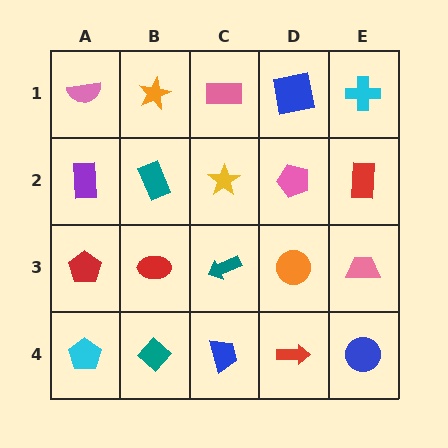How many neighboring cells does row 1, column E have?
2.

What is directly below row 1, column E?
A red rectangle.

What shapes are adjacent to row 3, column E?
A red rectangle (row 2, column E), a blue circle (row 4, column E), an orange circle (row 3, column D).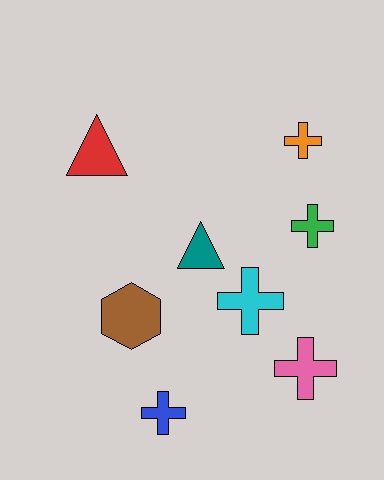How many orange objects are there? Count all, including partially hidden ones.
There is 1 orange object.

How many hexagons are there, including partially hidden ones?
There is 1 hexagon.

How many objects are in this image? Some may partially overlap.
There are 8 objects.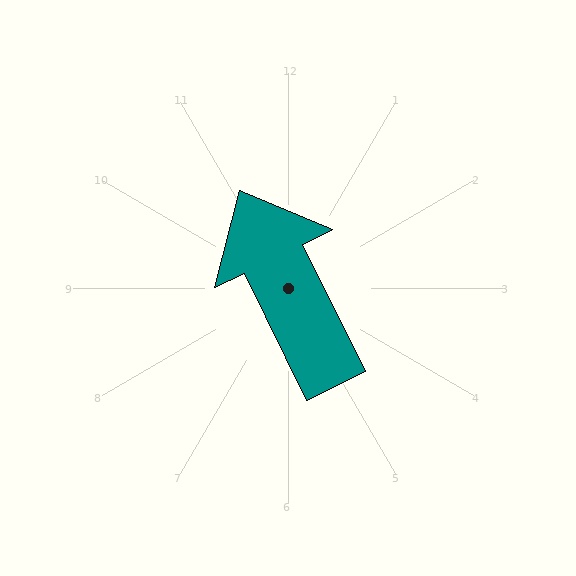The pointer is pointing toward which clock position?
Roughly 11 o'clock.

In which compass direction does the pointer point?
Northwest.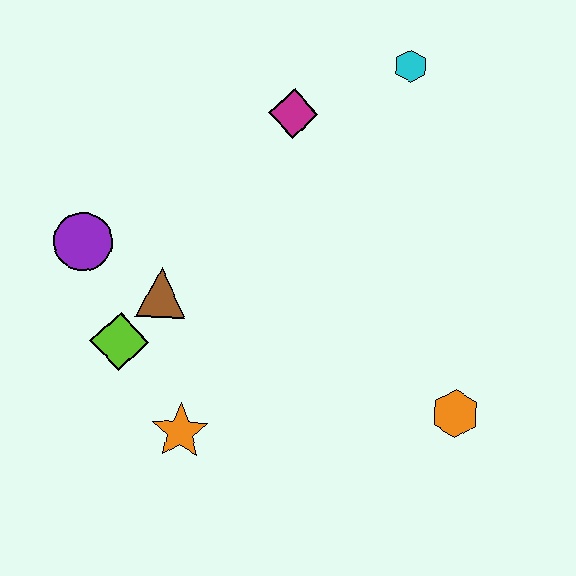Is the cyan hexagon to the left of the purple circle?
No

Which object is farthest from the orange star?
The cyan hexagon is farthest from the orange star.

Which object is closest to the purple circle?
The brown triangle is closest to the purple circle.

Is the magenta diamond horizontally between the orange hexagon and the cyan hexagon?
No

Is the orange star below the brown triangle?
Yes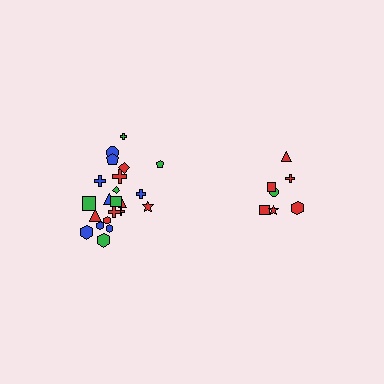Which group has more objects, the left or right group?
The left group.